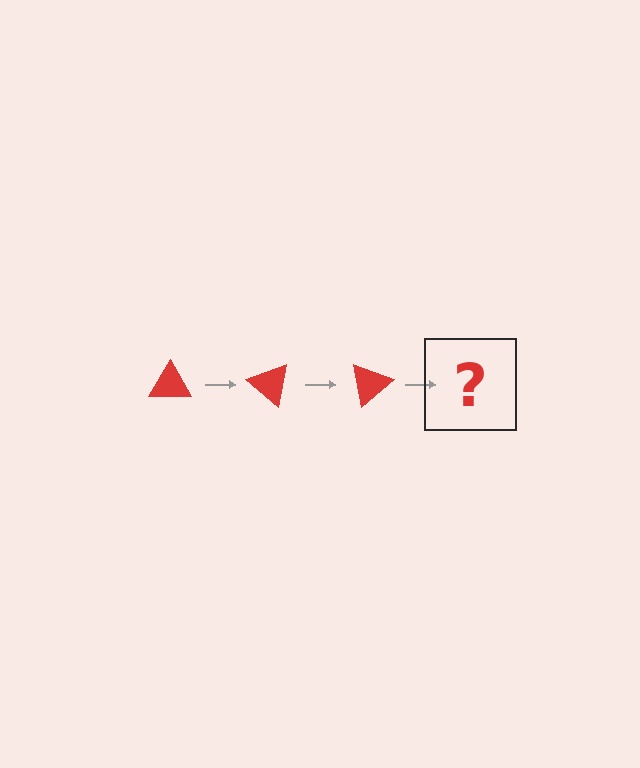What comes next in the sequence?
The next element should be a red triangle rotated 120 degrees.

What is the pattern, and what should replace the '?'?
The pattern is that the triangle rotates 40 degrees each step. The '?' should be a red triangle rotated 120 degrees.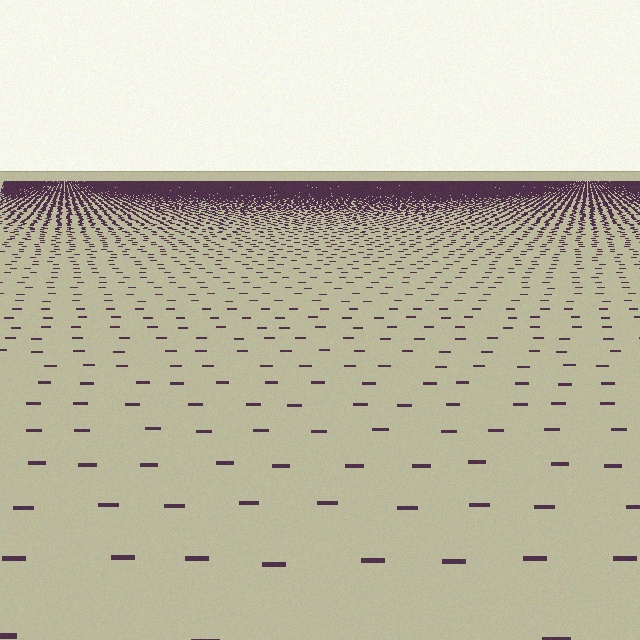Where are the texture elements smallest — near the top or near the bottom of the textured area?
Near the top.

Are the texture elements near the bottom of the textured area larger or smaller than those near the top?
Larger. Near the bottom, elements are closer to the viewer and appear at a bigger on-screen size.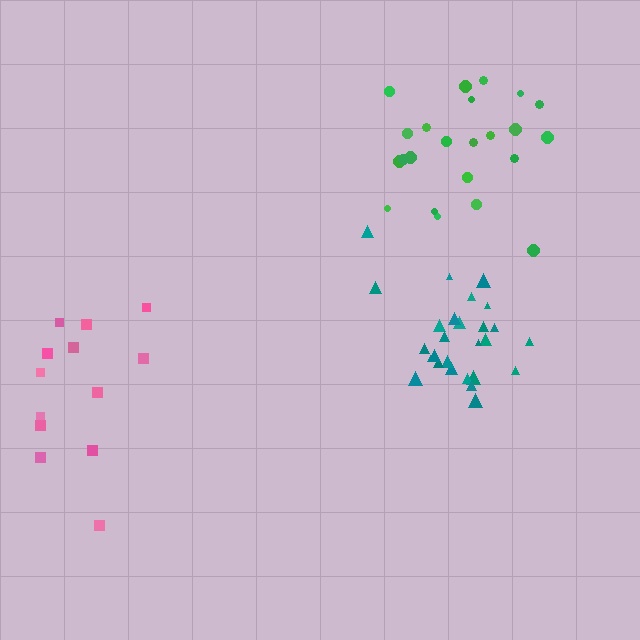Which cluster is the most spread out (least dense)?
Pink.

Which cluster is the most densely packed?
Teal.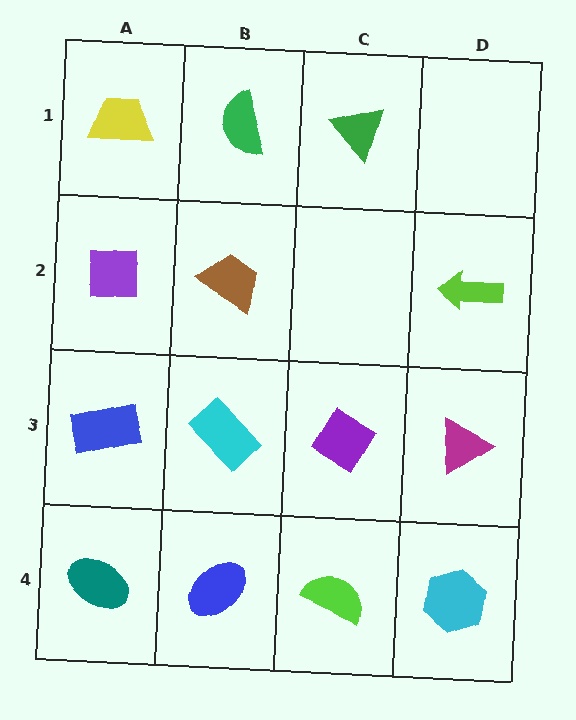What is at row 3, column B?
A cyan rectangle.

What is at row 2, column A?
A purple square.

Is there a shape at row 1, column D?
No, that cell is empty.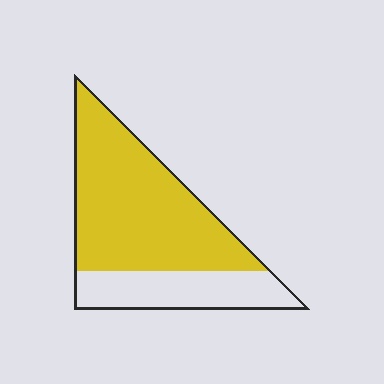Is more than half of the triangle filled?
Yes.